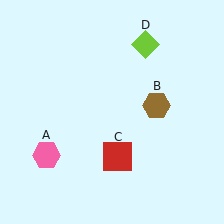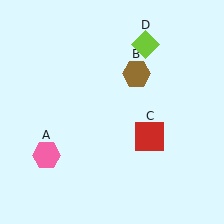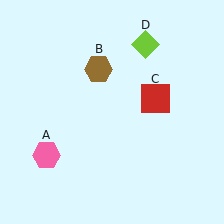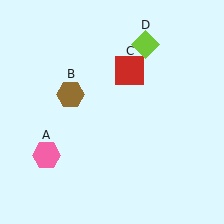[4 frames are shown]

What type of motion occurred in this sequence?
The brown hexagon (object B), red square (object C) rotated counterclockwise around the center of the scene.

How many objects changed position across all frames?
2 objects changed position: brown hexagon (object B), red square (object C).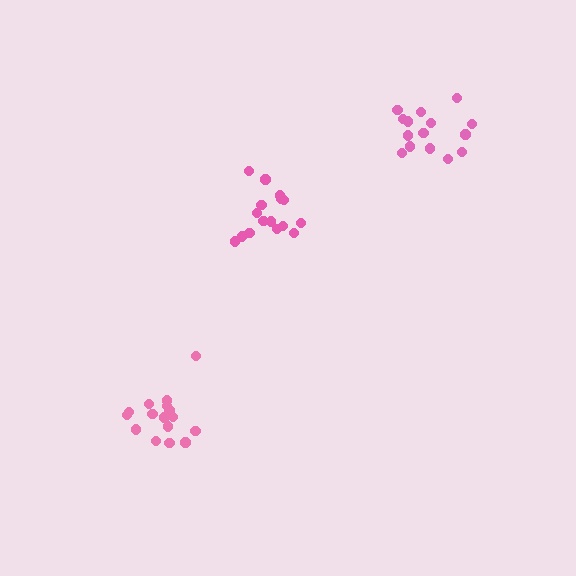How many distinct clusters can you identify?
There are 3 distinct clusters.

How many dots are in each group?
Group 1: 16 dots, Group 2: 17 dots, Group 3: 15 dots (48 total).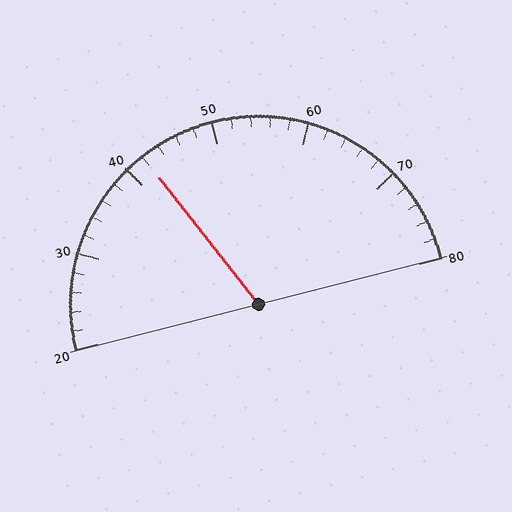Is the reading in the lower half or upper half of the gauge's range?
The reading is in the lower half of the range (20 to 80).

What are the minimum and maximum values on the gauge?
The gauge ranges from 20 to 80.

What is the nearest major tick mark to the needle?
The nearest major tick mark is 40.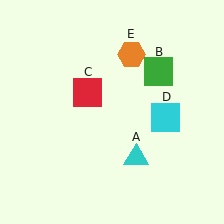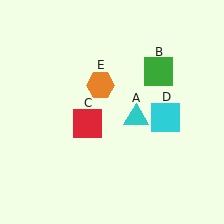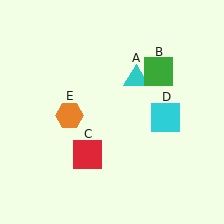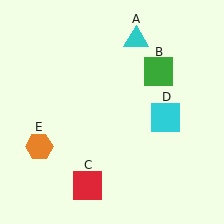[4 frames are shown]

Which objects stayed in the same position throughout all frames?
Green square (object B) and cyan square (object D) remained stationary.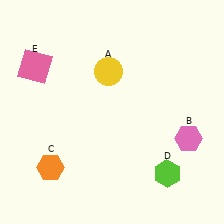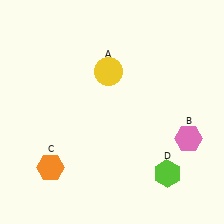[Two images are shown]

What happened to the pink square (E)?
The pink square (E) was removed in Image 2. It was in the top-left area of Image 1.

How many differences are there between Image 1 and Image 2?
There is 1 difference between the two images.